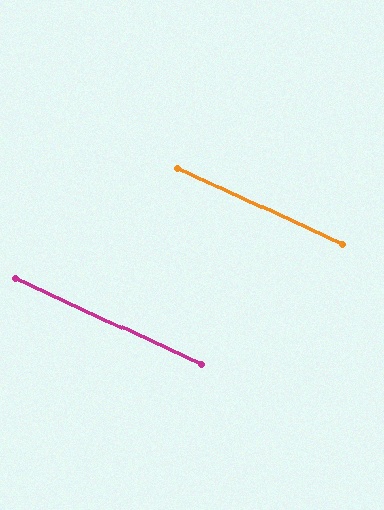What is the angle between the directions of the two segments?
Approximately 0 degrees.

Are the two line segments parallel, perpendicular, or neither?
Parallel — their directions differ by only 0.1°.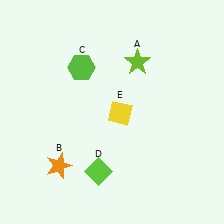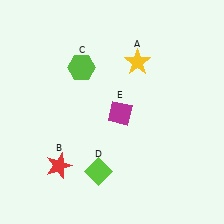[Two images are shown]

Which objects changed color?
A changed from lime to yellow. B changed from orange to red. E changed from yellow to magenta.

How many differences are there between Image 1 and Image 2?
There are 3 differences between the two images.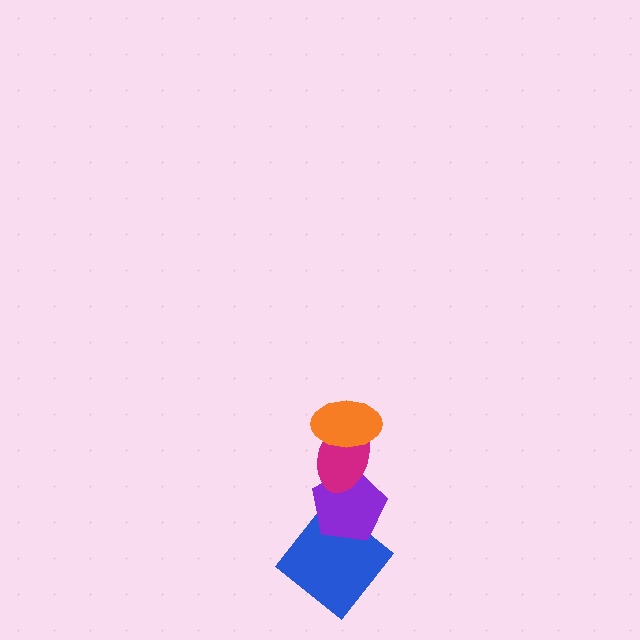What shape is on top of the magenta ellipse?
The orange ellipse is on top of the magenta ellipse.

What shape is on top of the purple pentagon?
The magenta ellipse is on top of the purple pentagon.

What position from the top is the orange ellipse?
The orange ellipse is 1st from the top.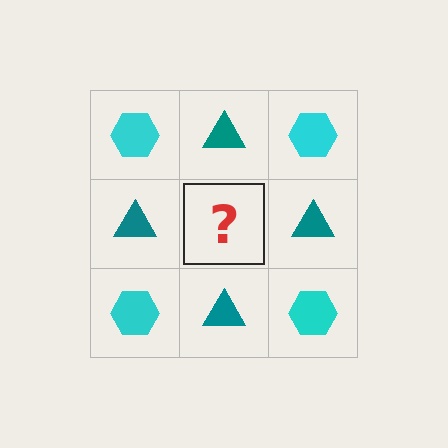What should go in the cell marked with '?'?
The missing cell should contain a cyan hexagon.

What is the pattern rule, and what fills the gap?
The rule is that it alternates cyan hexagon and teal triangle in a checkerboard pattern. The gap should be filled with a cyan hexagon.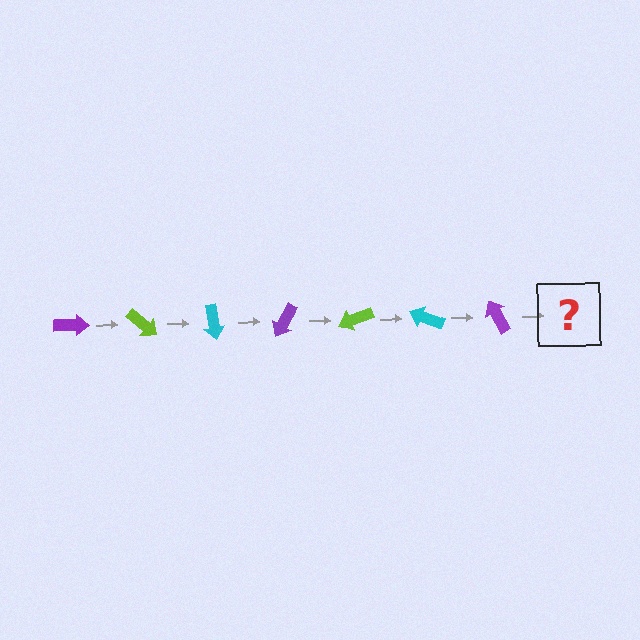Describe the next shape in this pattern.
It should be a lime arrow, rotated 280 degrees from the start.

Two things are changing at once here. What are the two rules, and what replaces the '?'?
The two rules are that it rotates 40 degrees each step and the color cycles through purple, lime, and cyan. The '?' should be a lime arrow, rotated 280 degrees from the start.